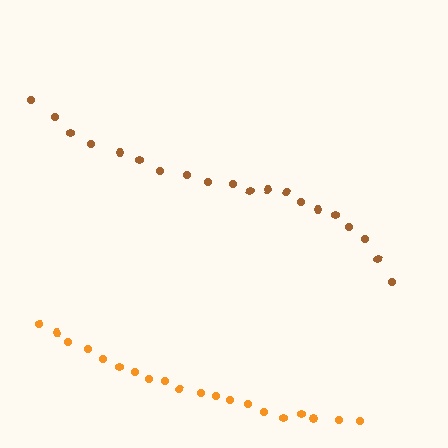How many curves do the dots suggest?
There are 2 distinct paths.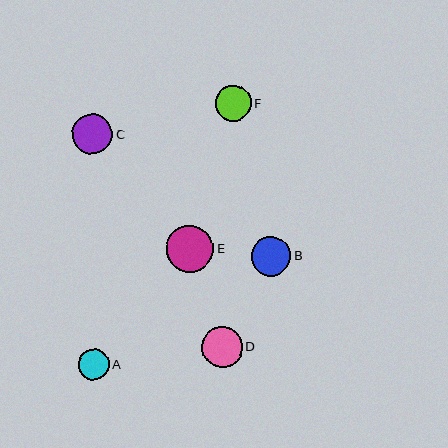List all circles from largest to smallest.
From largest to smallest: E, D, C, B, F, A.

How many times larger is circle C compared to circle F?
Circle C is approximately 1.1 times the size of circle F.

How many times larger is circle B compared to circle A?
Circle B is approximately 1.3 times the size of circle A.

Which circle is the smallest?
Circle A is the smallest with a size of approximately 31 pixels.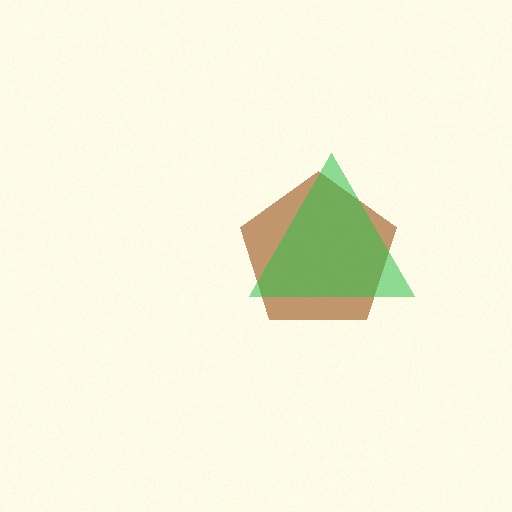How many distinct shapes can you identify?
There are 2 distinct shapes: a brown pentagon, a green triangle.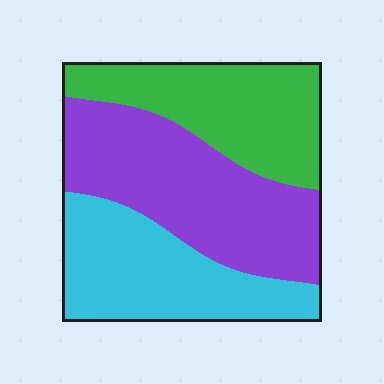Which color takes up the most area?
Purple, at roughly 40%.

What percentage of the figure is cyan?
Cyan covers around 30% of the figure.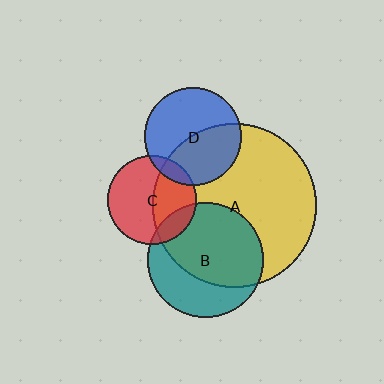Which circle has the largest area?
Circle A (yellow).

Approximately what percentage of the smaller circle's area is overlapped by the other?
Approximately 15%.